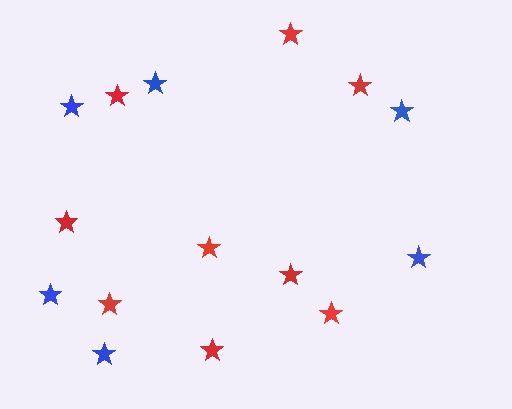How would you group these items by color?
There are 2 groups: one group of blue stars (6) and one group of red stars (9).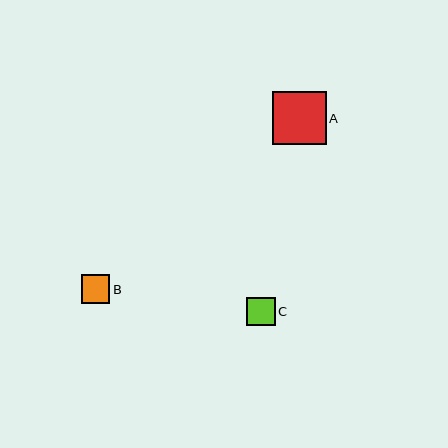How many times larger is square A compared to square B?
Square A is approximately 1.9 times the size of square B.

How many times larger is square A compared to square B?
Square A is approximately 1.9 times the size of square B.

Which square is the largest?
Square A is the largest with a size of approximately 54 pixels.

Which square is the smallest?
Square C is the smallest with a size of approximately 28 pixels.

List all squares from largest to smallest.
From largest to smallest: A, B, C.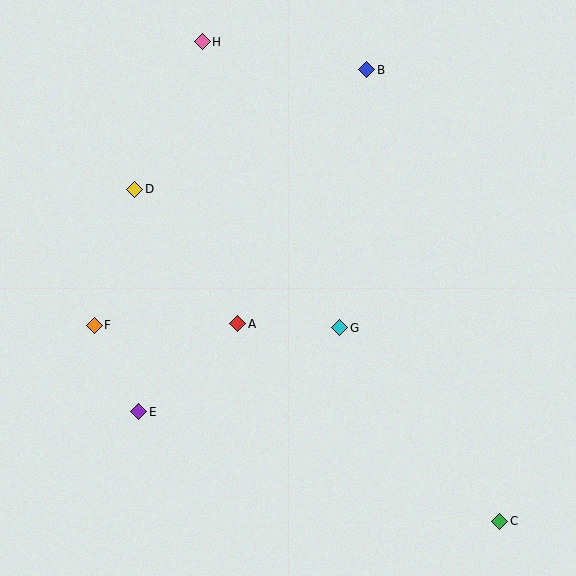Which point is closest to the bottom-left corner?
Point E is closest to the bottom-left corner.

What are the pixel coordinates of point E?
Point E is at (139, 412).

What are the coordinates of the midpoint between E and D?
The midpoint between E and D is at (137, 301).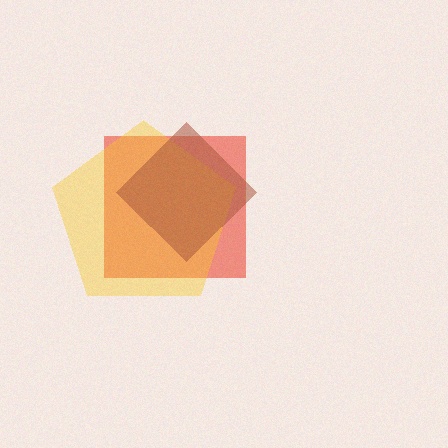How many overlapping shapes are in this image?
There are 3 overlapping shapes in the image.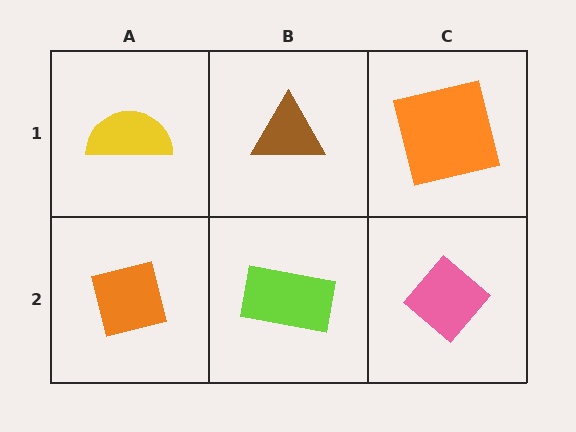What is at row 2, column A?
An orange square.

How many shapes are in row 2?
3 shapes.